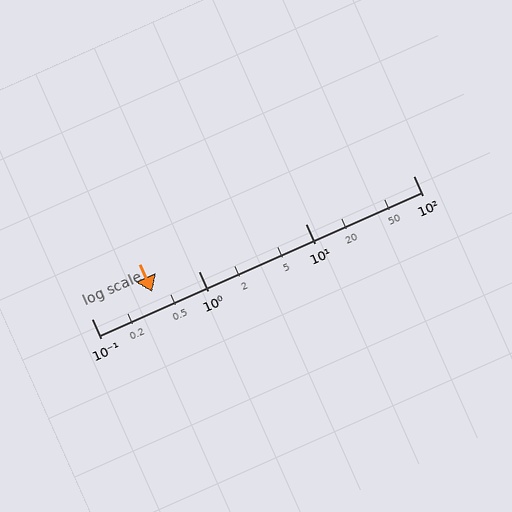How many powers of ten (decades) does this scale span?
The scale spans 3 decades, from 0.1 to 100.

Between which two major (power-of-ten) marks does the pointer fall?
The pointer is between 0.1 and 1.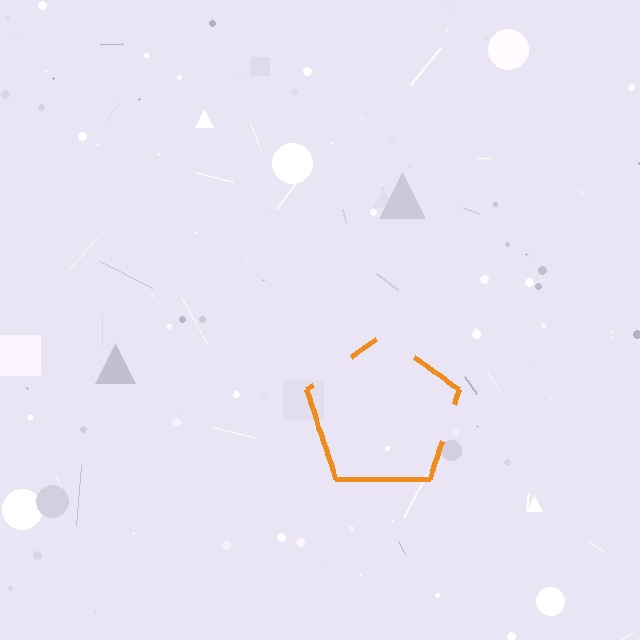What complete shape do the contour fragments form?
The contour fragments form a pentagon.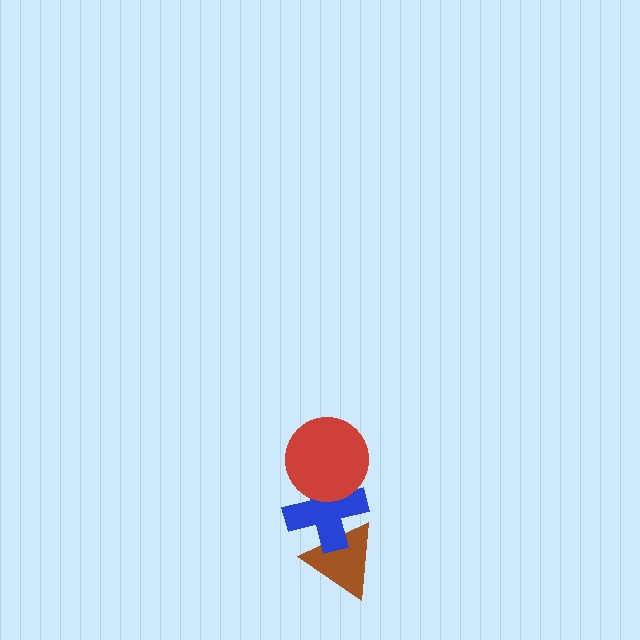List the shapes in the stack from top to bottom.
From top to bottom: the red circle, the blue cross, the brown triangle.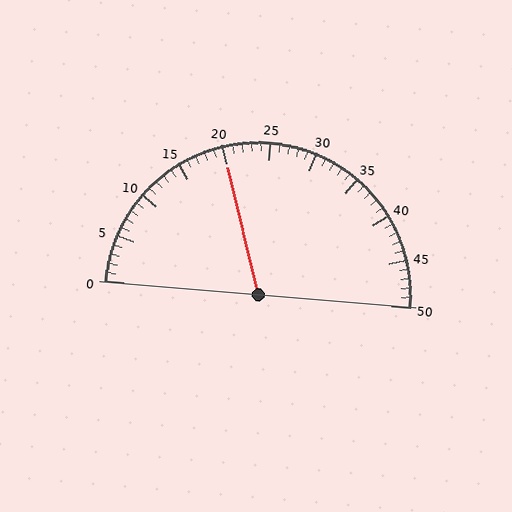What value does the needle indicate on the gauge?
The needle indicates approximately 20.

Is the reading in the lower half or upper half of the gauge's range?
The reading is in the lower half of the range (0 to 50).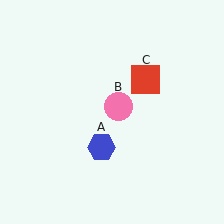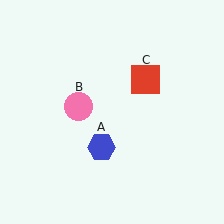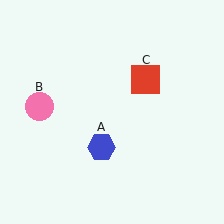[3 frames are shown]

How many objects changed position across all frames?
1 object changed position: pink circle (object B).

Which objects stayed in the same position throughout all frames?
Blue hexagon (object A) and red square (object C) remained stationary.